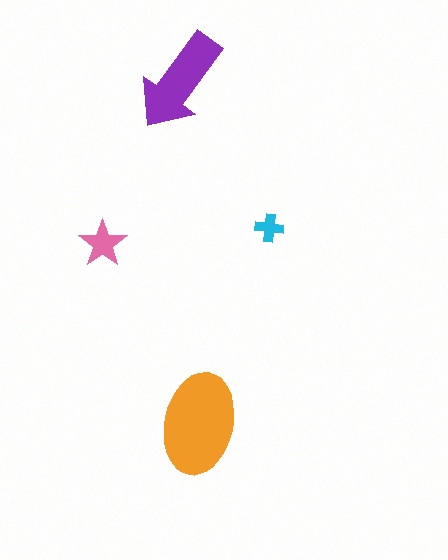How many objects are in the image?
There are 4 objects in the image.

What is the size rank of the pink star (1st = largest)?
3rd.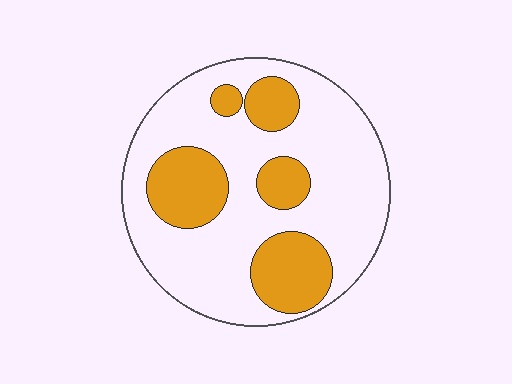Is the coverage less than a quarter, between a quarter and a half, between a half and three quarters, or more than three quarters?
Between a quarter and a half.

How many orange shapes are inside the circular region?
5.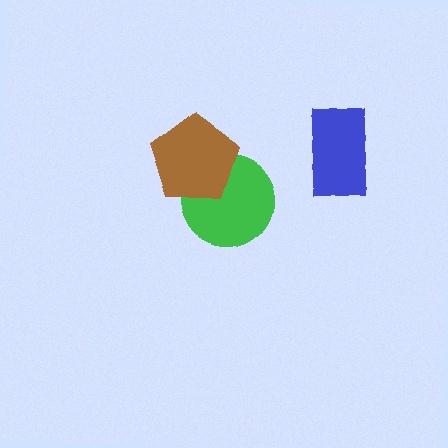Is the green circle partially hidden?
Yes, it is partially covered by another shape.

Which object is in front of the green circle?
The brown pentagon is in front of the green circle.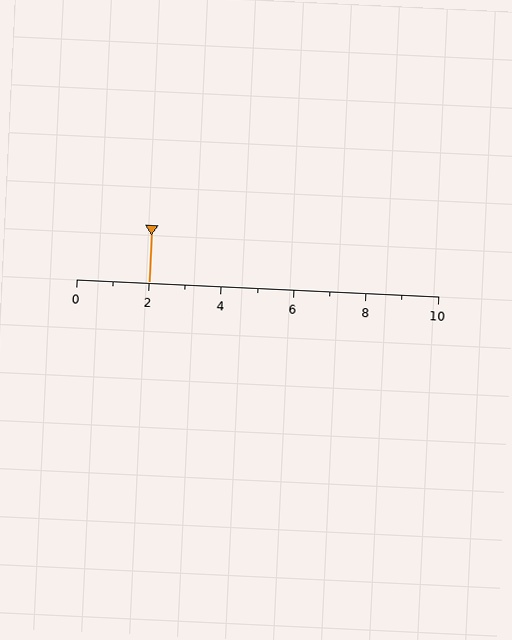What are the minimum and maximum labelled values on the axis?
The axis runs from 0 to 10.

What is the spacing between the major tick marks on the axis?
The major ticks are spaced 2 apart.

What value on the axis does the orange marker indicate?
The marker indicates approximately 2.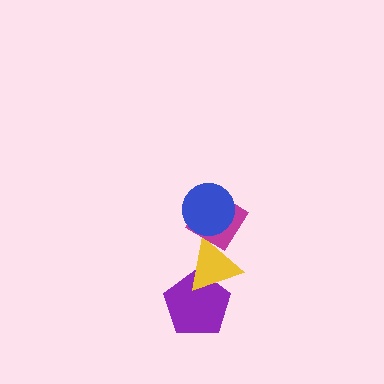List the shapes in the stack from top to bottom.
From top to bottom: the blue circle, the magenta diamond, the yellow triangle, the purple pentagon.